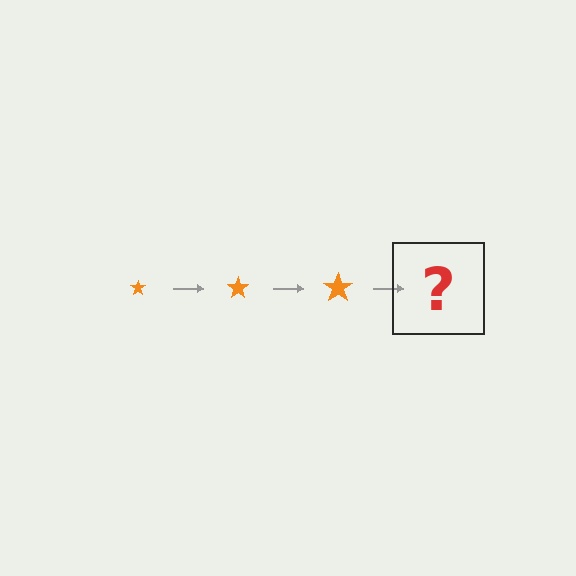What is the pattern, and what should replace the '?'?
The pattern is that the star gets progressively larger each step. The '?' should be an orange star, larger than the previous one.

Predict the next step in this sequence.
The next step is an orange star, larger than the previous one.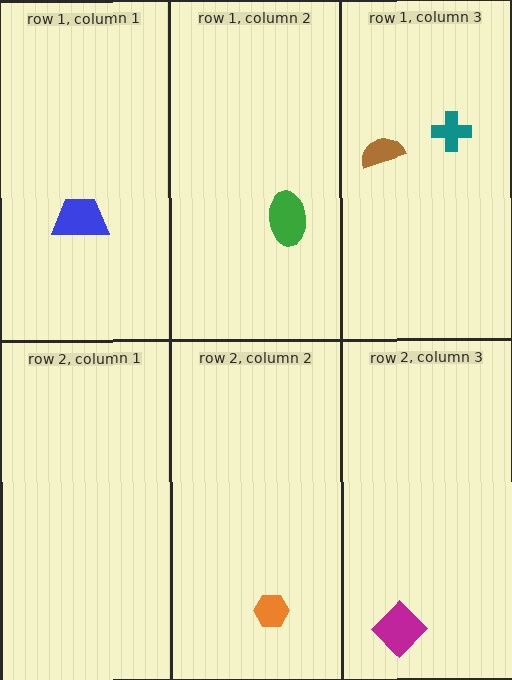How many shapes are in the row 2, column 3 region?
1.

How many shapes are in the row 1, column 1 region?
1.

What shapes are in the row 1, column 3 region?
The brown semicircle, the teal cross.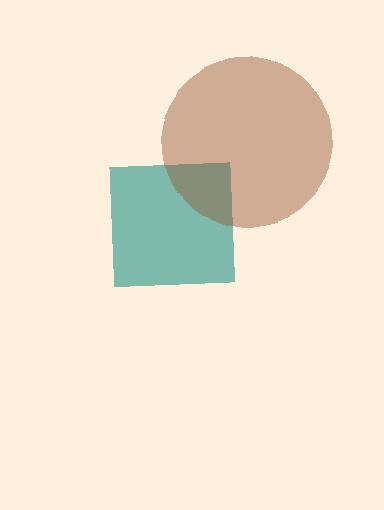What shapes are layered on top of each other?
The layered shapes are: a teal square, a brown circle.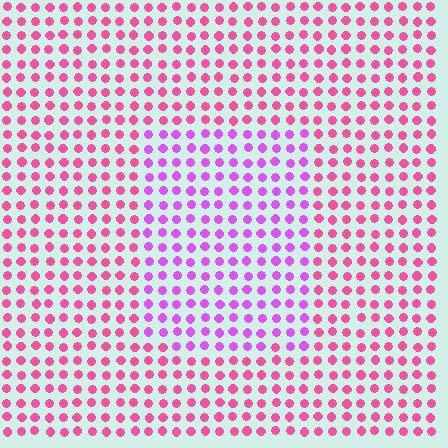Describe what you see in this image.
The image is filled with small pink elements in a uniform arrangement. A rectangle-shaped region is visible where the elements are tinted to a slightly different hue, forming a subtle color boundary.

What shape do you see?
I see a rectangle.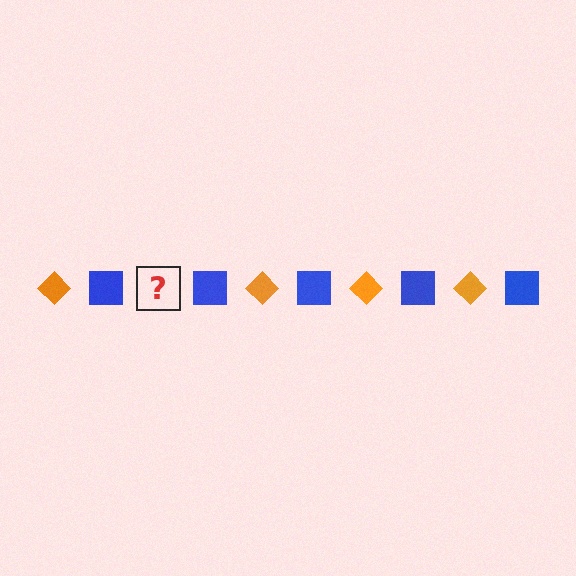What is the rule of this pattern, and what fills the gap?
The rule is that the pattern alternates between orange diamond and blue square. The gap should be filled with an orange diamond.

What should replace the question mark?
The question mark should be replaced with an orange diamond.